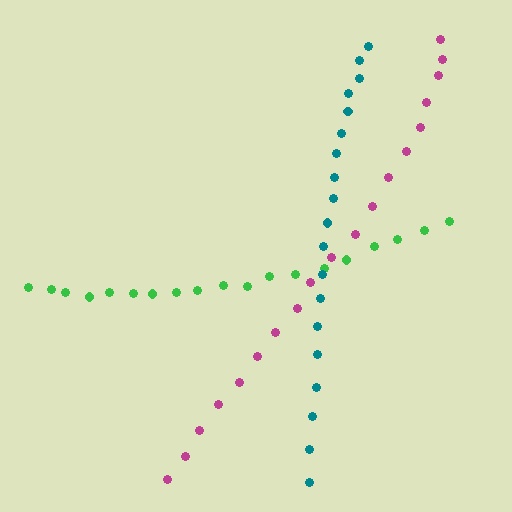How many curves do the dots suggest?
There are 3 distinct paths.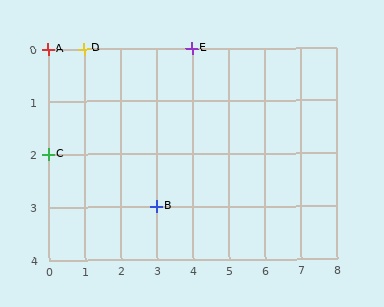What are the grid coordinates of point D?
Point D is at grid coordinates (1, 0).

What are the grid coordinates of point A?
Point A is at grid coordinates (0, 0).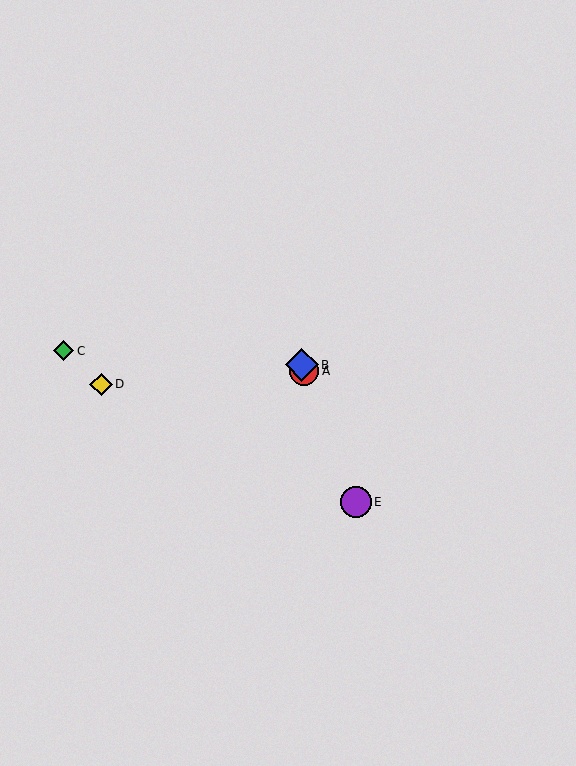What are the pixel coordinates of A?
Object A is at (304, 371).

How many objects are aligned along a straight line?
3 objects (A, B, E) are aligned along a straight line.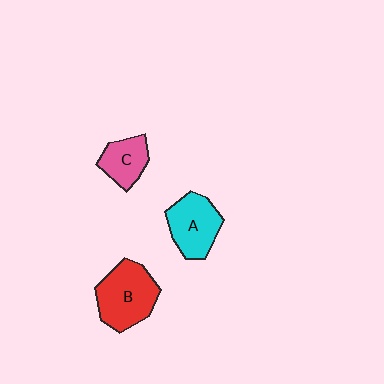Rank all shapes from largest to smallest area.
From largest to smallest: B (red), A (cyan), C (pink).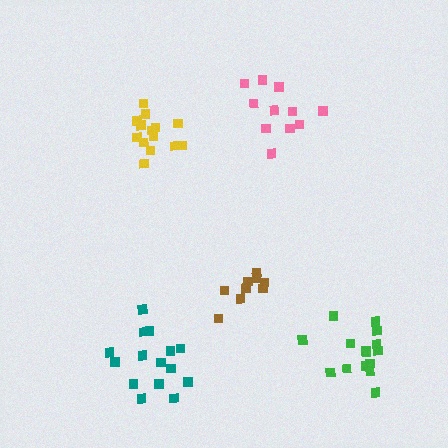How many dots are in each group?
Group 1: 14 dots, Group 2: 11 dots, Group 3: 15 dots, Group 4: 15 dots, Group 5: 9 dots (64 total).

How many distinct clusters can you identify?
There are 5 distinct clusters.